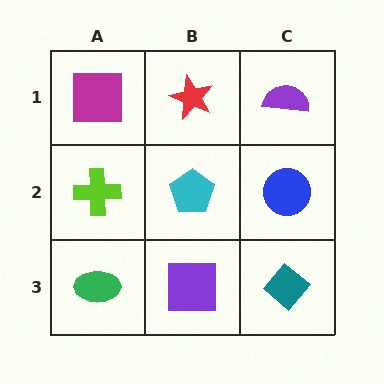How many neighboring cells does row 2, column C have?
3.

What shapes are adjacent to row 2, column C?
A purple semicircle (row 1, column C), a teal diamond (row 3, column C), a cyan pentagon (row 2, column B).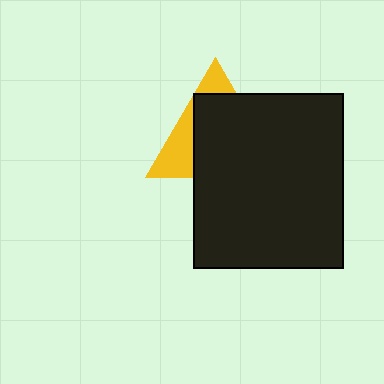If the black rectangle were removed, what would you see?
You would see the complete yellow triangle.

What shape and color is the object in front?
The object in front is a black rectangle.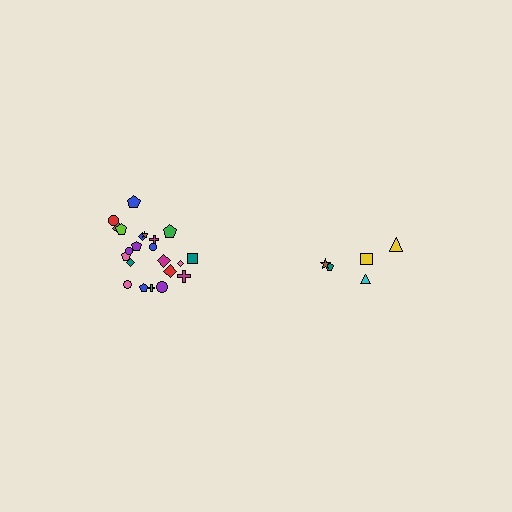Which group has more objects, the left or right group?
The left group.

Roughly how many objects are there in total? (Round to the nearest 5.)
Roughly 25 objects in total.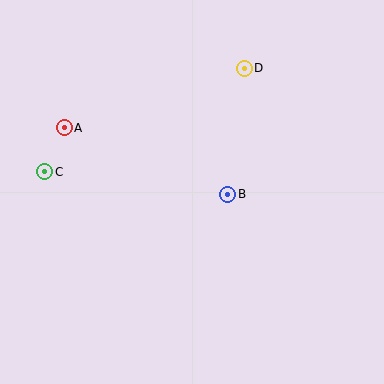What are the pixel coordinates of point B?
Point B is at (228, 194).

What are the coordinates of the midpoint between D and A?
The midpoint between D and A is at (154, 98).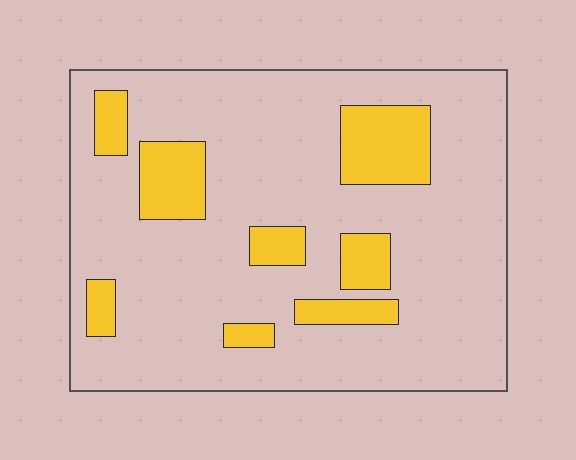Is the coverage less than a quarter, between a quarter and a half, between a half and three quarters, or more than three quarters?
Less than a quarter.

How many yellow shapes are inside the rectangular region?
8.